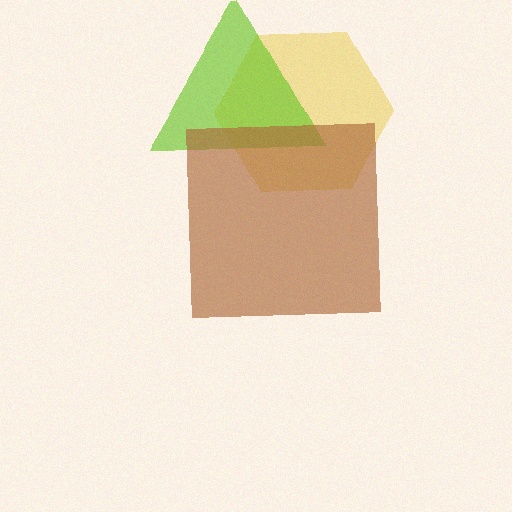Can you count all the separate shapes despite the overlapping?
Yes, there are 3 separate shapes.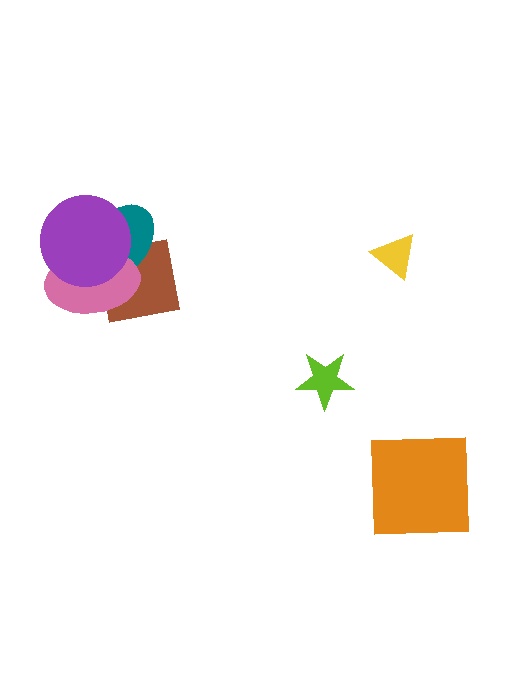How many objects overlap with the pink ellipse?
3 objects overlap with the pink ellipse.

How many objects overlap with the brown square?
3 objects overlap with the brown square.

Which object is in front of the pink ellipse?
The purple circle is in front of the pink ellipse.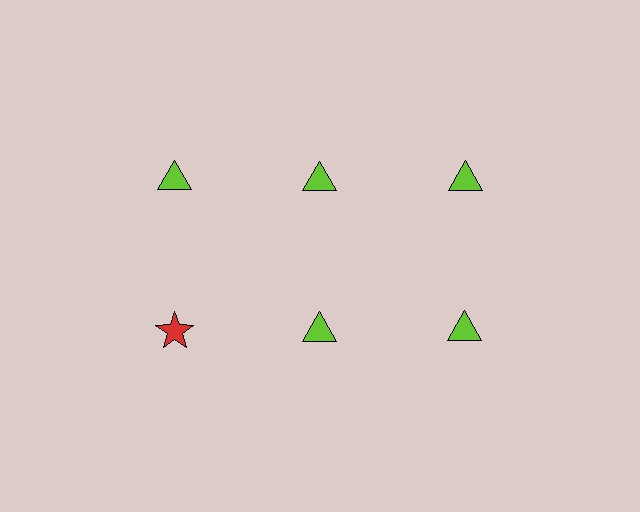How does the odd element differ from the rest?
It differs in both color (red instead of lime) and shape (star instead of triangle).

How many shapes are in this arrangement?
There are 6 shapes arranged in a grid pattern.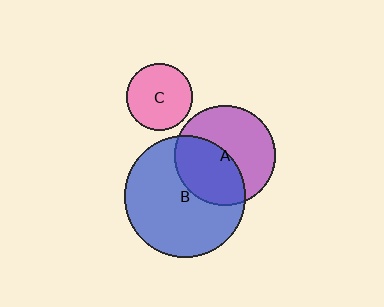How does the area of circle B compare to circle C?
Approximately 3.3 times.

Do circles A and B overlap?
Yes.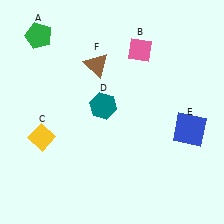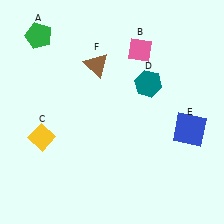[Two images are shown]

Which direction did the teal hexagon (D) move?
The teal hexagon (D) moved right.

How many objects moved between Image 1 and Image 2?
1 object moved between the two images.